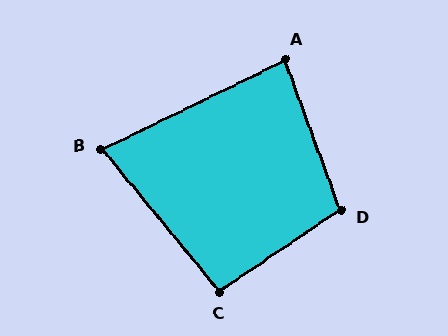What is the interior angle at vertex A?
Approximately 84 degrees (acute).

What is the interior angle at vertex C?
Approximately 96 degrees (obtuse).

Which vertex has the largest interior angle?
D, at approximately 104 degrees.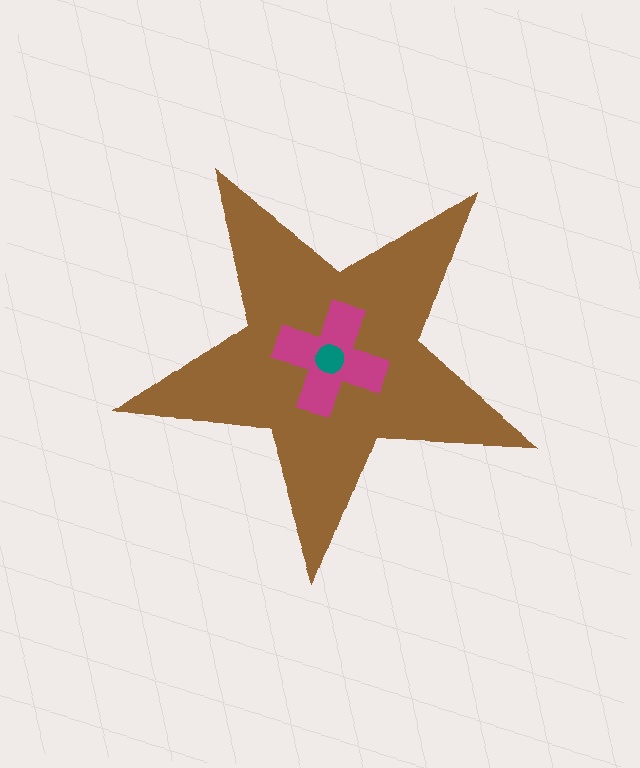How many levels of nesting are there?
3.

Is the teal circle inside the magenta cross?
Yes.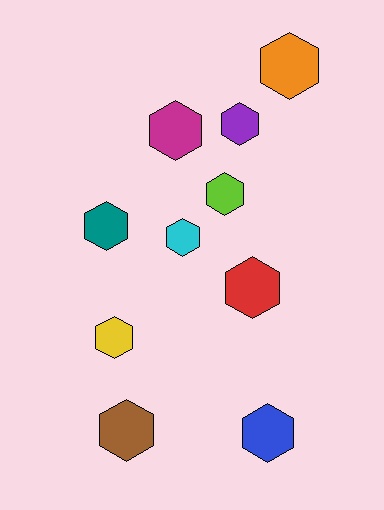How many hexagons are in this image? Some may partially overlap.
There are 10 hexagons.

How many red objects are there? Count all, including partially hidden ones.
There is 1 red object.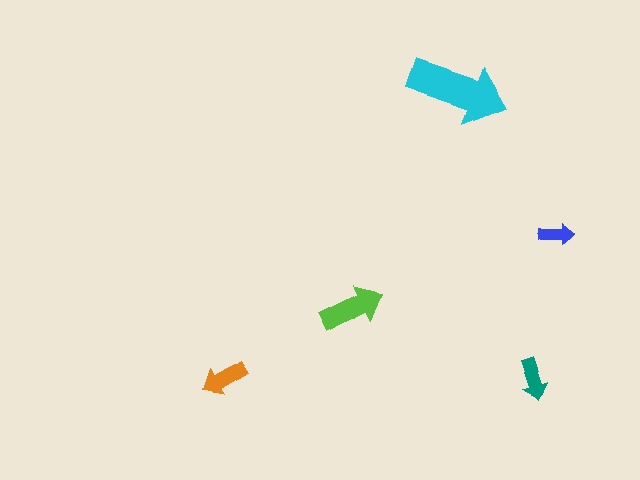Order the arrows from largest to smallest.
the cyan one, the lime one, the orange one, the teal one, the blue one.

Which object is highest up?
The cyan arrow is topmost.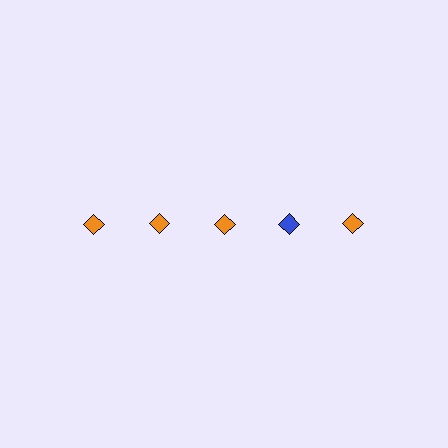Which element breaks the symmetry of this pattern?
The blue diamond in the top row, second from right column breaks the symmetry. All other shapes are orange diamonds.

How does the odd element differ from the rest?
It has a different color: blue instead of orange.